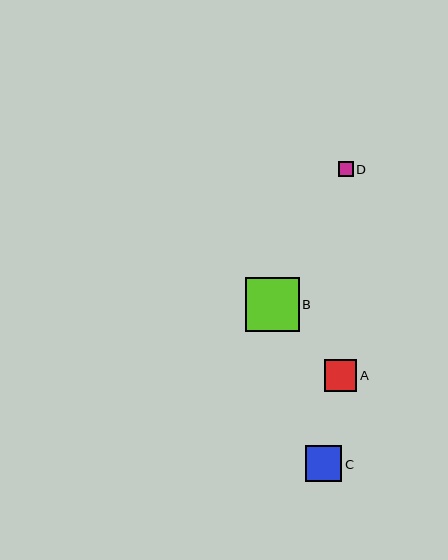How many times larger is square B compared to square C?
Square B is approximately 1.5 times the size of square C.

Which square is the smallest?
Square D is the smallest with a size of approximately 15 pixels.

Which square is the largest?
Square B is the largest with a size of approximately 53 pixels.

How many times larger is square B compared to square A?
Square B is approximately 1.7 times the size of square A.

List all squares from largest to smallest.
From largest to smallest: B, C, A, D.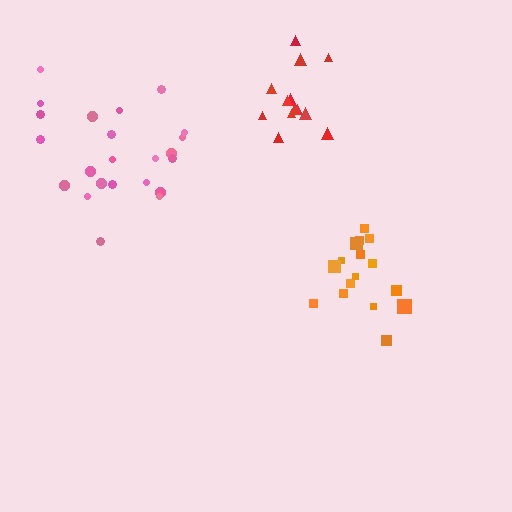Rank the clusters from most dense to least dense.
red, orange, pink.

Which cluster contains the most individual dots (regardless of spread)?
Pink (23).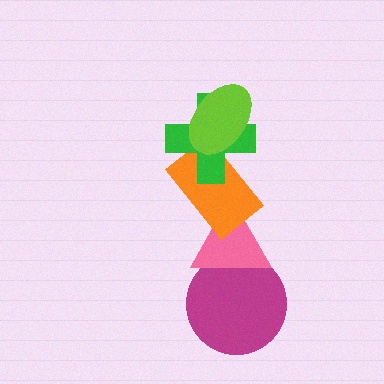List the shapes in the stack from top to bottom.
From top to bottom: the lime ellipse, the green cross, the orange rectangle, the pink triangle, the magenta circle.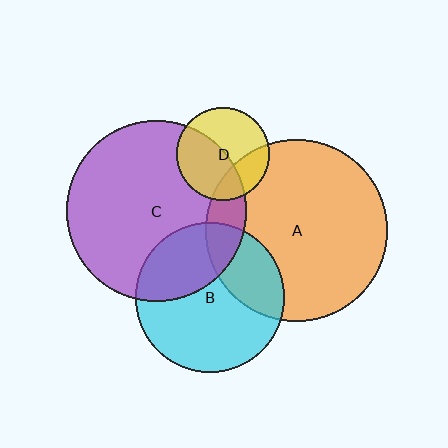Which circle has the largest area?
Circle A (orange).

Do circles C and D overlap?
Yes.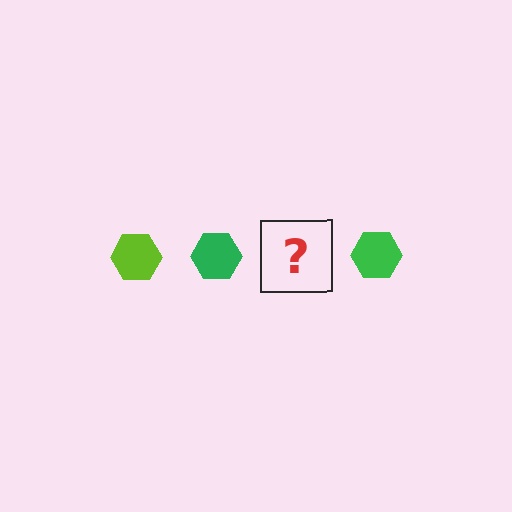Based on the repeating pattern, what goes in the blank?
The blank should be a lime hexagon.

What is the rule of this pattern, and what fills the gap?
The rule is that the pattern cycles through lime, green hexagons. The gap should be filled with a lime hexagon.